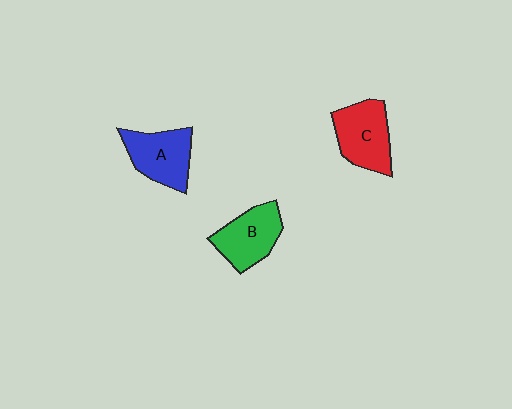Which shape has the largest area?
Shape C (red).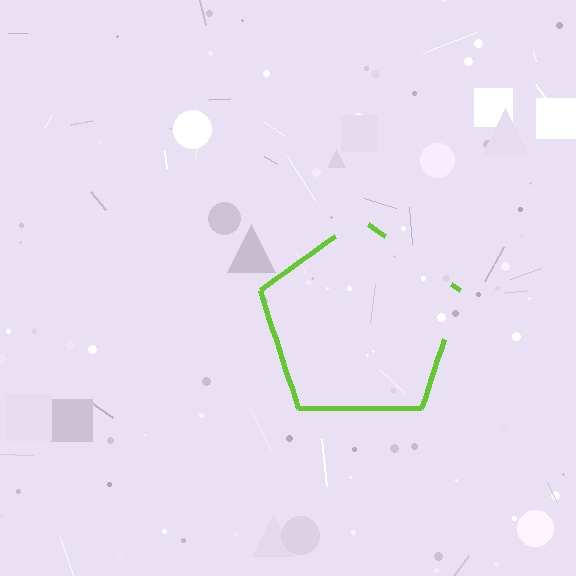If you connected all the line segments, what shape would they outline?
They would outline a pentagon.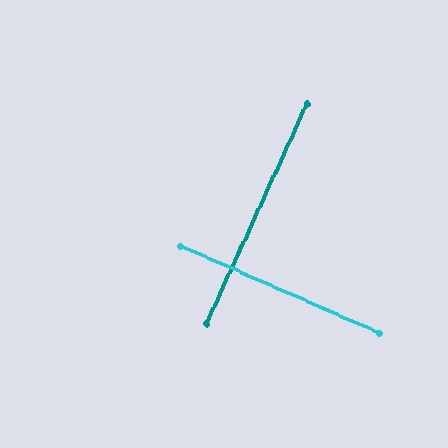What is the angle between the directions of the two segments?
Approximately 89 degrees.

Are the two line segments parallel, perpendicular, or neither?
Perpendicular — they meet at approximately 89°.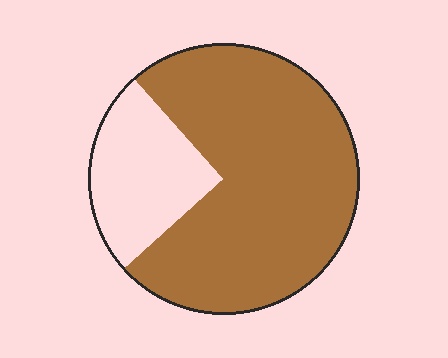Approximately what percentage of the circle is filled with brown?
Approximately 75%.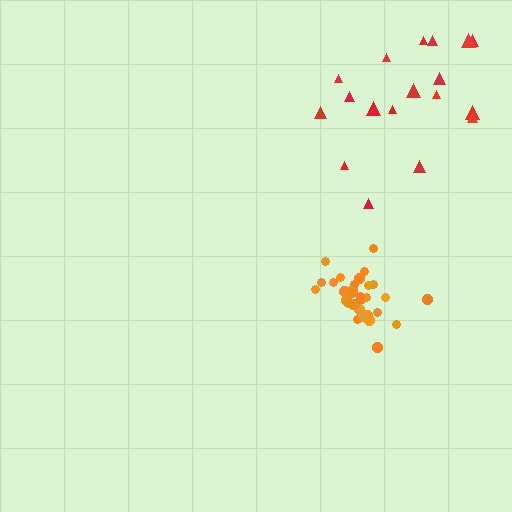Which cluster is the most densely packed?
Orange.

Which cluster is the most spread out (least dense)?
Red.